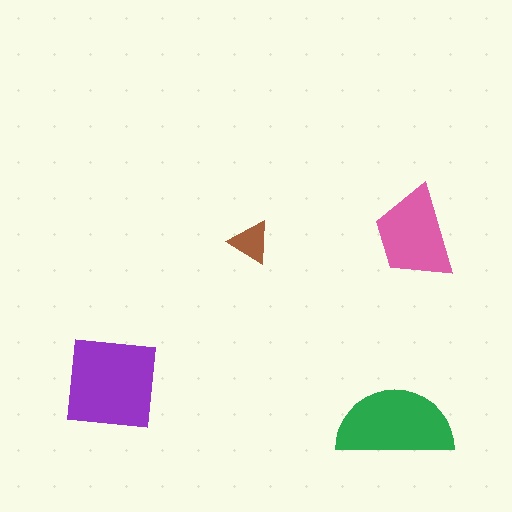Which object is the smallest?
The brown triangle.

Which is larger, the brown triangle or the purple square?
The purple square.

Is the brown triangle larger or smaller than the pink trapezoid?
Smaller.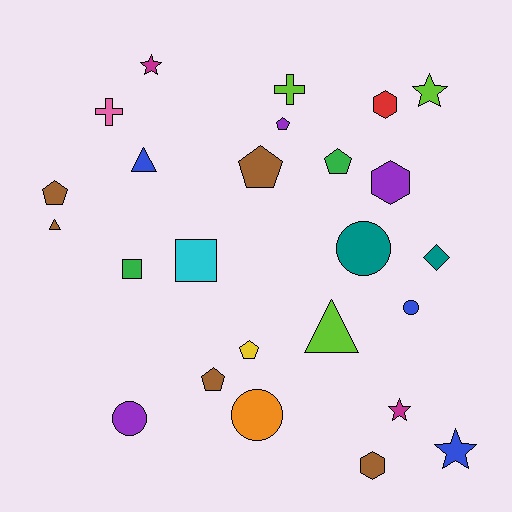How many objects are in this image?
There are 25 objects.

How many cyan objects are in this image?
There is 1 cyan object.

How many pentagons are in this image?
There are 6 pentagons.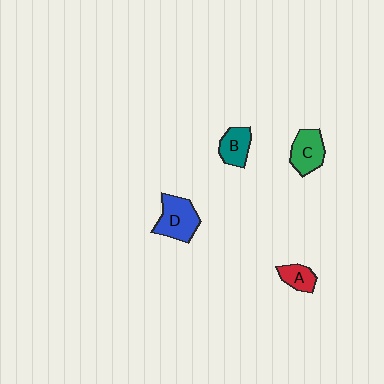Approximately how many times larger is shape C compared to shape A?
Approximately 1.6 times.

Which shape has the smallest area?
Shape A (red).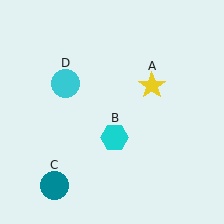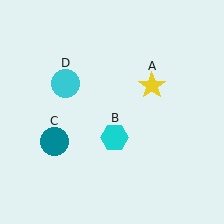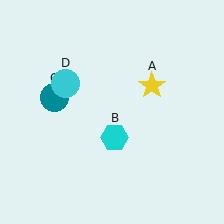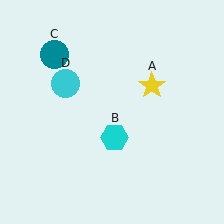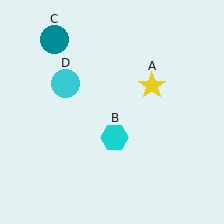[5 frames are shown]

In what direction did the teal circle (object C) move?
The teal circle (object C) moved up.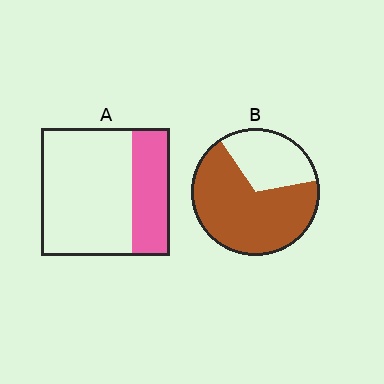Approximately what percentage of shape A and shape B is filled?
A is approximately 30% and B is approximately 70%.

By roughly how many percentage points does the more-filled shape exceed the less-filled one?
By roughly 40 percentage points (B over A).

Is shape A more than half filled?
No.